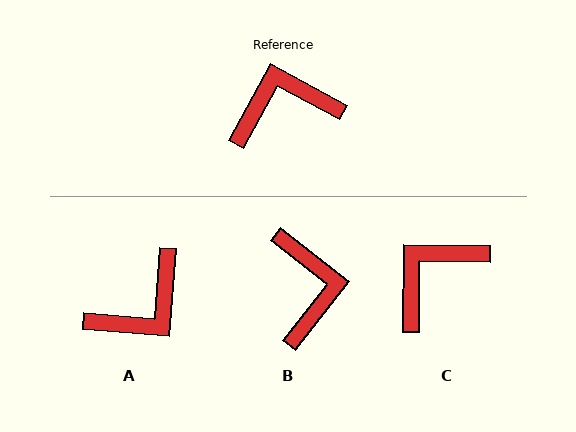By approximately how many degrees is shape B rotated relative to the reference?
Approximately 100 degrees clockwise.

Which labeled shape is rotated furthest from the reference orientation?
A, about 156 degrees away.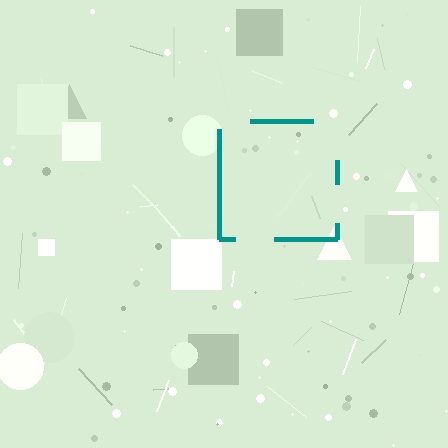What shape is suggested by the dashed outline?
The dashed outline suggests a square.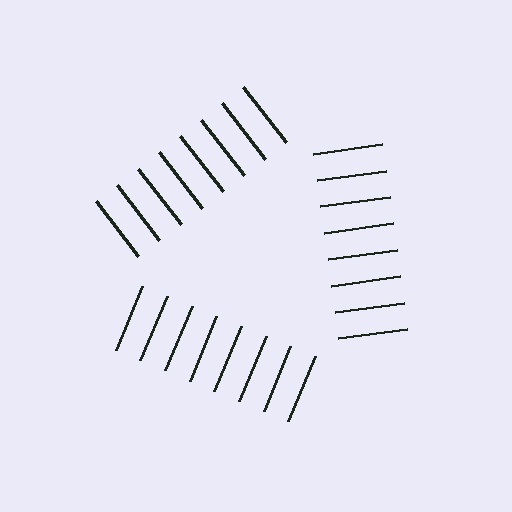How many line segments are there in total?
24 — 8 along each of the 3 edges.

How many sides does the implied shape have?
3 sides — the line-ends trace a triangle.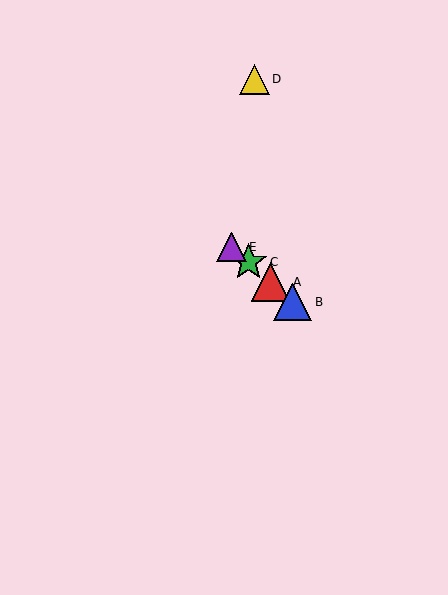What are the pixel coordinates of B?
Object B is at (293, 302).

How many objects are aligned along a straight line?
4 objects (A, B, C, E) are aligned along a straight line.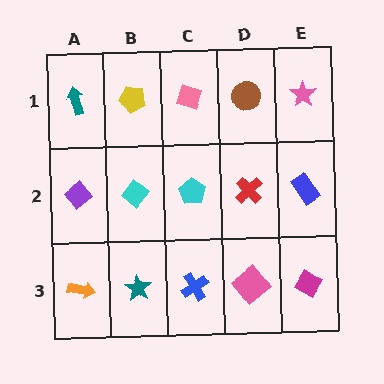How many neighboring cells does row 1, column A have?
2.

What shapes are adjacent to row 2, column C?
A pink diamond (row 1, column C), a blue cross (row 3, column C), a cyan diamond (row 2, column B), a red cross (row 2, column D).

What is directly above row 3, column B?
A cyan diamond.